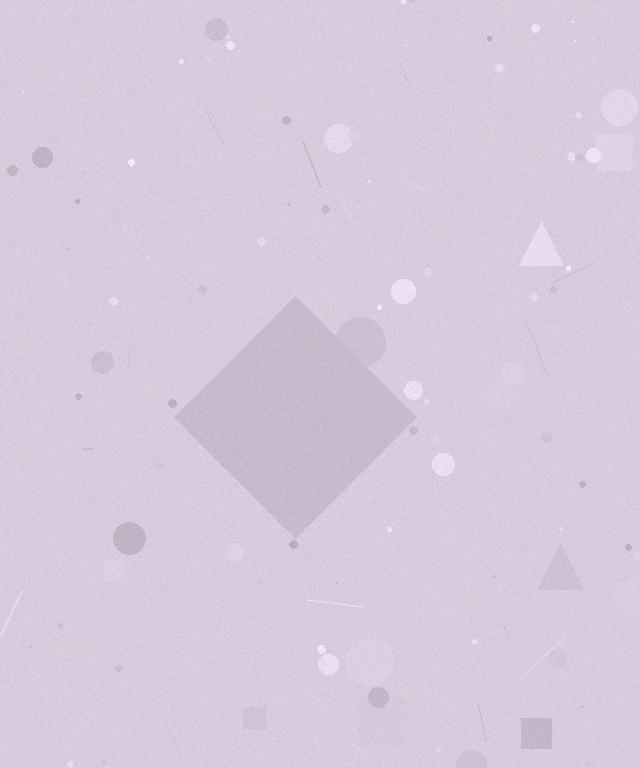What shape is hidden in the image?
A diamond is hidden in the image.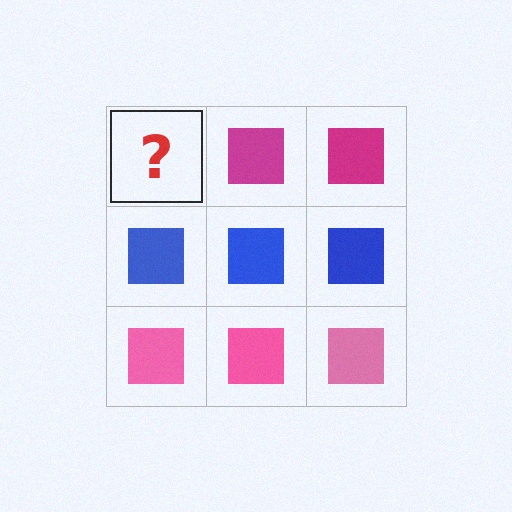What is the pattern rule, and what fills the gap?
The rule is that each row has a consistent color. The gap should be filled with a magenta square.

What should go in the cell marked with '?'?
The missing cell should contain a magenta square.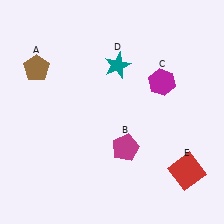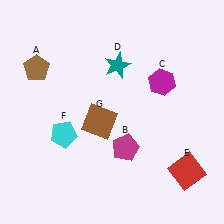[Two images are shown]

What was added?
A cyan pentagon (F), a brown square (G) were added in Image 2.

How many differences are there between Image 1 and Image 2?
There are 2 differences between the two images.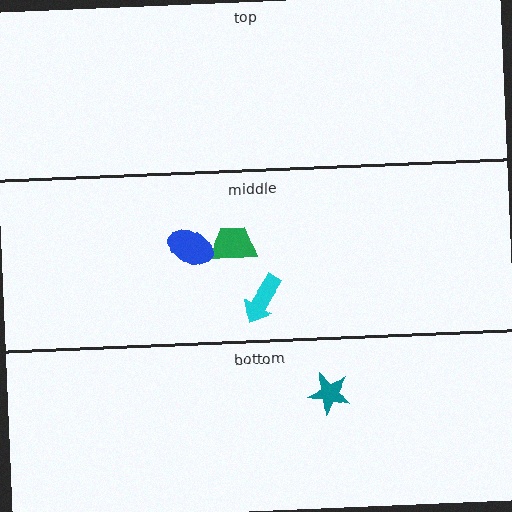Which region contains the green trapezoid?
The middle region.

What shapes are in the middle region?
The cyan arrow, the green trapezoid, the blue ellipse.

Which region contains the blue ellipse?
The middle region.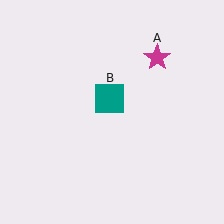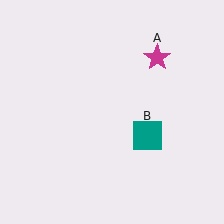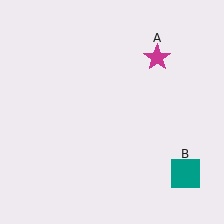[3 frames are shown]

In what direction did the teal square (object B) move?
The teal square (object B) moved down and to the right.